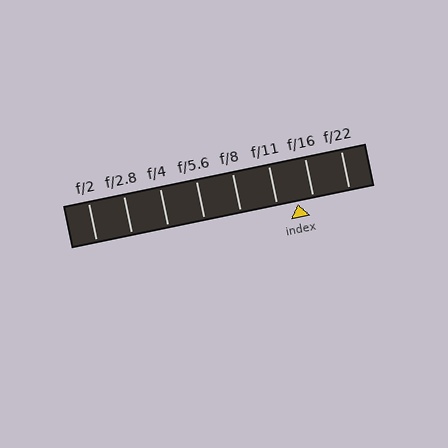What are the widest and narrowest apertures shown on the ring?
The widest aperture shown is f/2 and the narrowest is f/22.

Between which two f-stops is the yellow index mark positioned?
The index mark is between f/11 and f/16.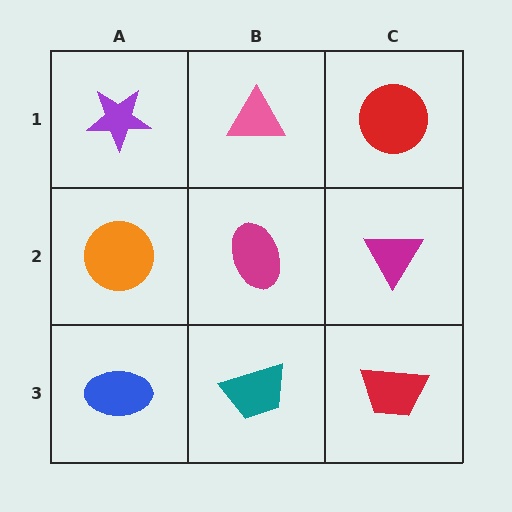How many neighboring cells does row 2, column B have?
4.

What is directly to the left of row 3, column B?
A blue ellipse.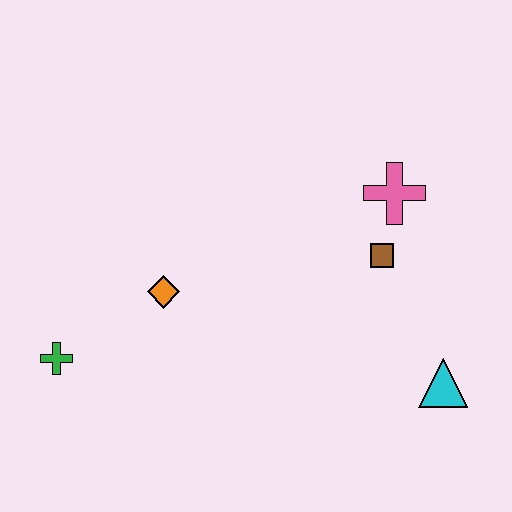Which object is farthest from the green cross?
The cyan triangle is farthest from the green cross.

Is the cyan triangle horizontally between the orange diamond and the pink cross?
No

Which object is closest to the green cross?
The orange diamond is closest to the green cross.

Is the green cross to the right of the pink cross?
No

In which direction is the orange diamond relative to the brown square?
The orange diamond is to the left of the brown square.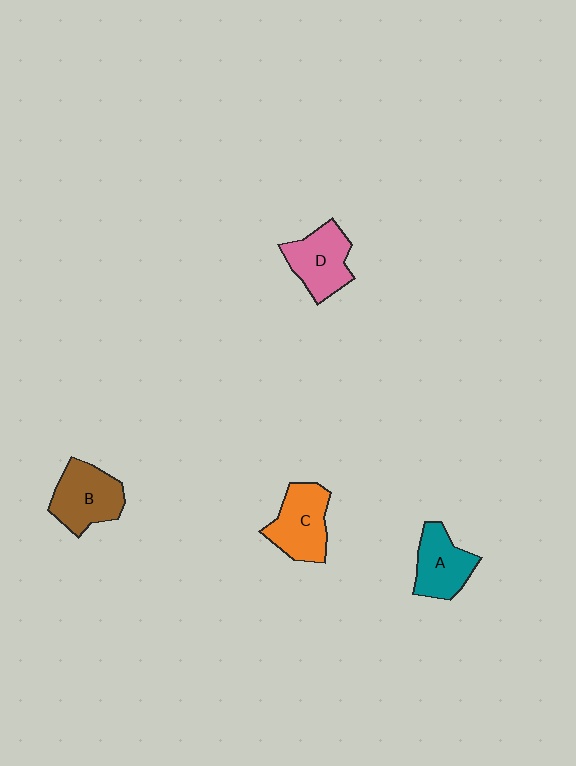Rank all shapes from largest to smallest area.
From largest to smallest: B (brown), C (orange), D (pink), A (teal).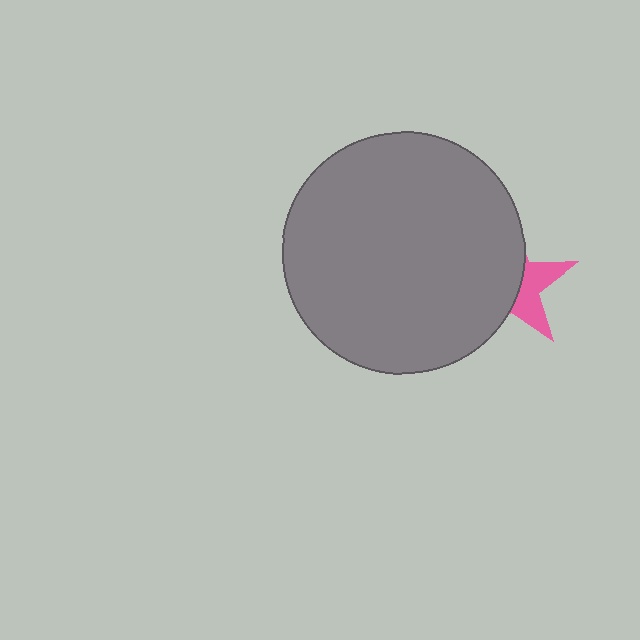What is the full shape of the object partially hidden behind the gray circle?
The partially hidden object is a pink star.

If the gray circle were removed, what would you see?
You would see the complete pink star.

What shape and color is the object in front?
The object in front is a gray circle.